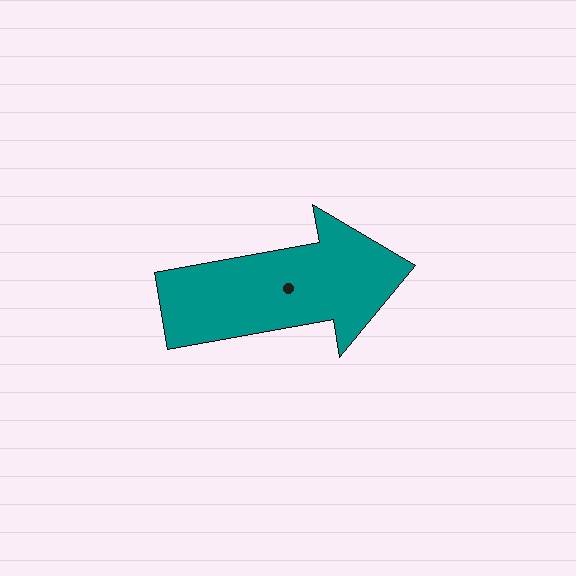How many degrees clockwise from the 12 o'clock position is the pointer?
Approximately 80 degrees.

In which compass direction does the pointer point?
East.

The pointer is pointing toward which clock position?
Roughly 3 o'clock.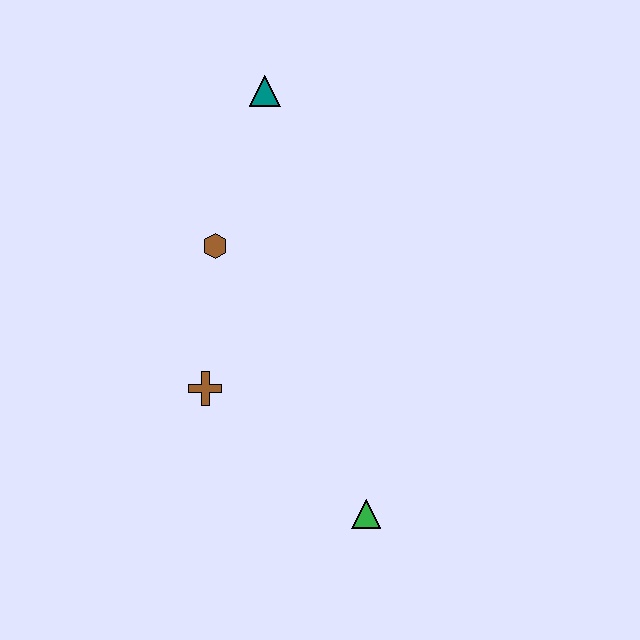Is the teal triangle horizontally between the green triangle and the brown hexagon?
Yes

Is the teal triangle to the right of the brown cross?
Yes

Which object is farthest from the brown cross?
The teal triangle is farthest from the brown cross.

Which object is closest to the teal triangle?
The brown hexagon is closest to the teal triangle.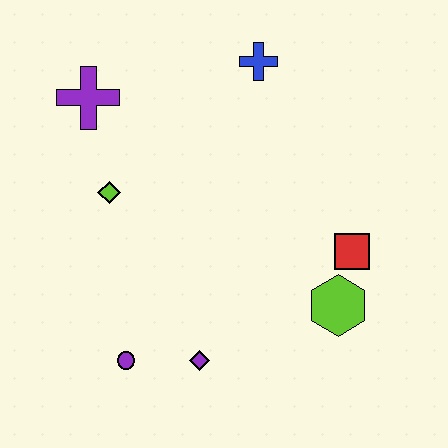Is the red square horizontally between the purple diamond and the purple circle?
No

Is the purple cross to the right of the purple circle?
No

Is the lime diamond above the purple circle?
Yes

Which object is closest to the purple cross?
The lime diamond is closest to the purple cross.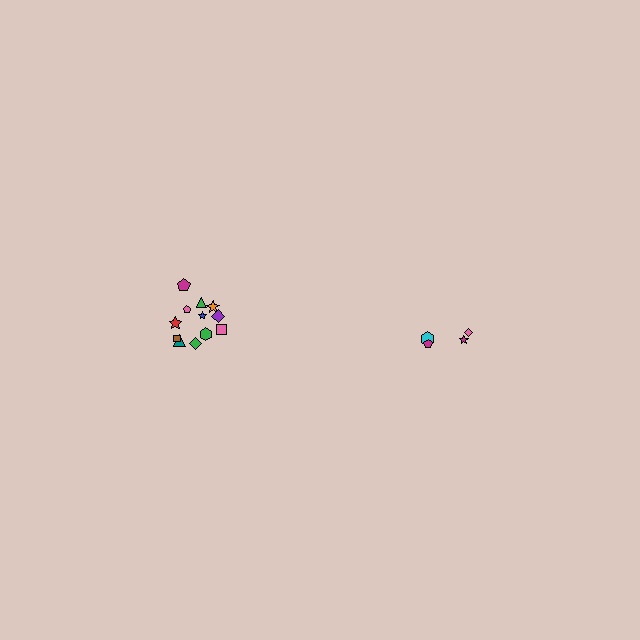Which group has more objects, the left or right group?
The left group.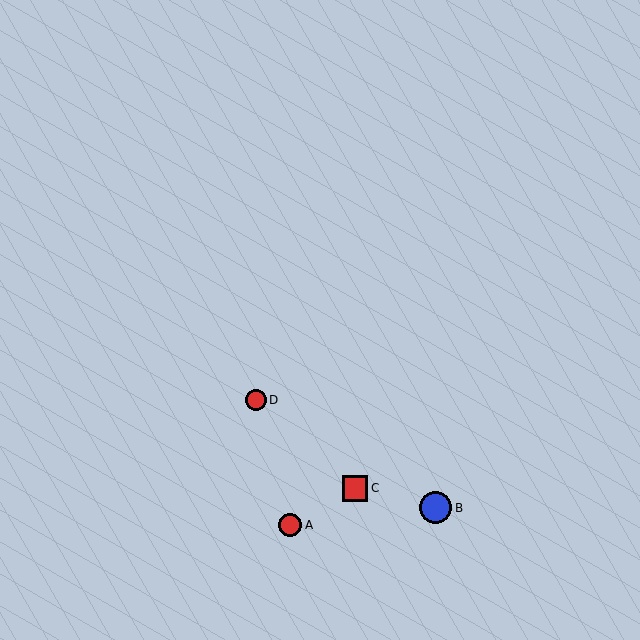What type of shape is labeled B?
Shape B is a blue circle.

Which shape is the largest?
The blue circle (labeled B) is the largest.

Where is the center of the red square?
The center of the red square is at (355, 488).